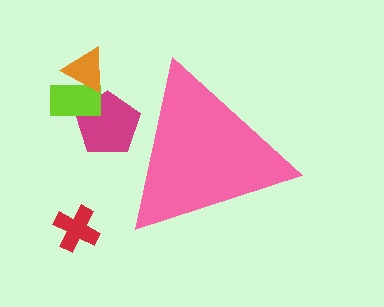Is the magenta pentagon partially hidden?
Yes, the magenta pentagon is partially hidden behind the pink triangle.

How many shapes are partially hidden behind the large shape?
1 shape is partially hidden.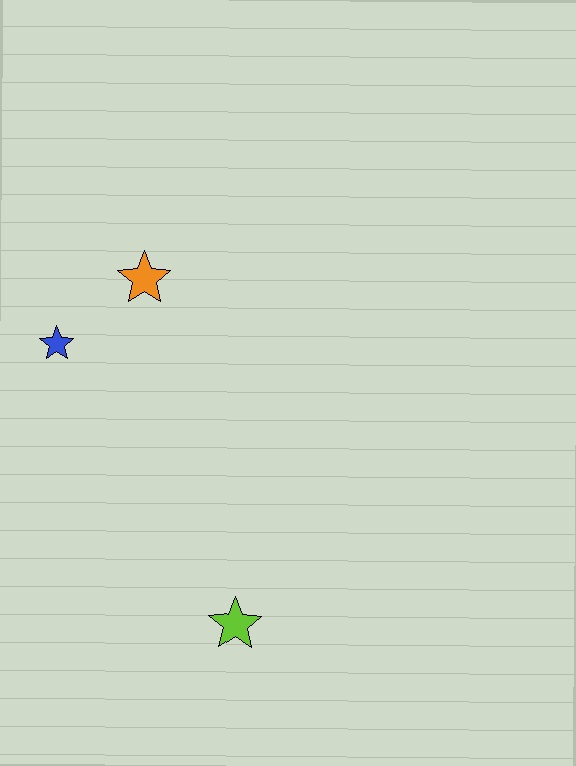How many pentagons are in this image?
There are no pentagons.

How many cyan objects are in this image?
There are no cyan objects.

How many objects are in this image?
There are 3 objects.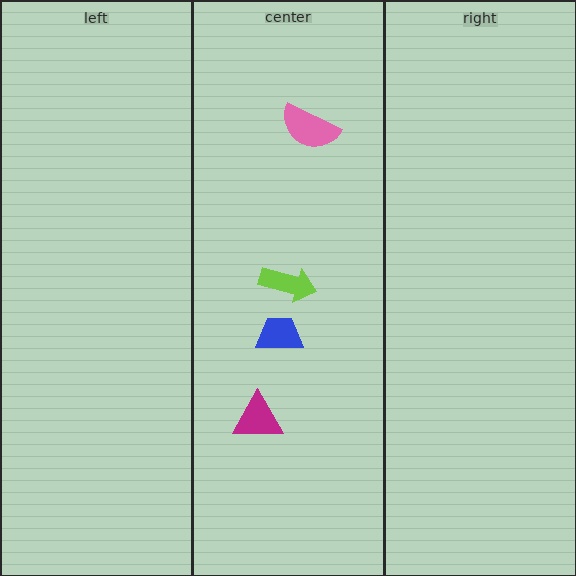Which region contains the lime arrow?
The center region.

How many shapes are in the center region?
4.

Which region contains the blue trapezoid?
The center region.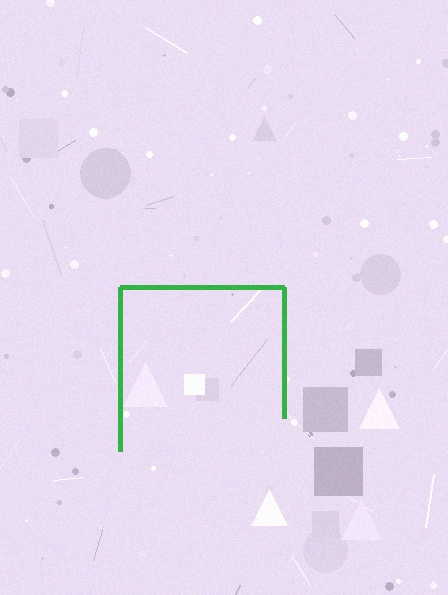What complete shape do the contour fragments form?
The contour fragments form a square.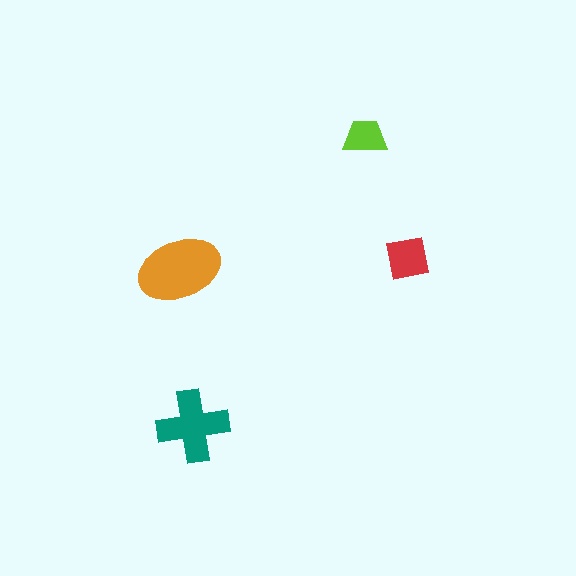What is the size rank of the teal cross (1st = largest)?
2nd.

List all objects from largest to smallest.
The orange ellipse, the teal cross, the red square, the lime trapezoid.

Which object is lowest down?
The teal cross is bottommost.